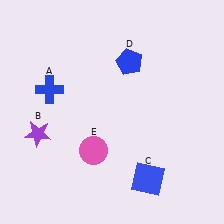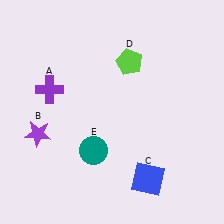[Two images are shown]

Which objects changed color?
A changed from blue to purple. D changed from blue to lime. E changed from pink to teal.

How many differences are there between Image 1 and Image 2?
There are 3 differences between the two images.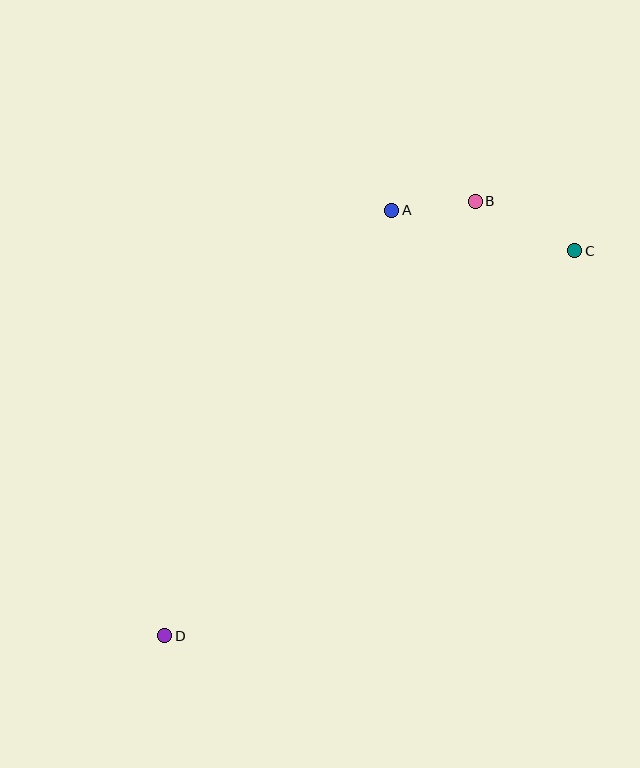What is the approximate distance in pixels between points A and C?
The distance between A and C is approximately 187 pixels.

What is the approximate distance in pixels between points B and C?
The distance between B and C is approximately 111 pixels.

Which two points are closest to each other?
Points A and B are closest to each other.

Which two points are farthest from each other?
Points C and D are farthest from each other.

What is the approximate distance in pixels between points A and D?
The distance between A and D is approximately 482 pixels.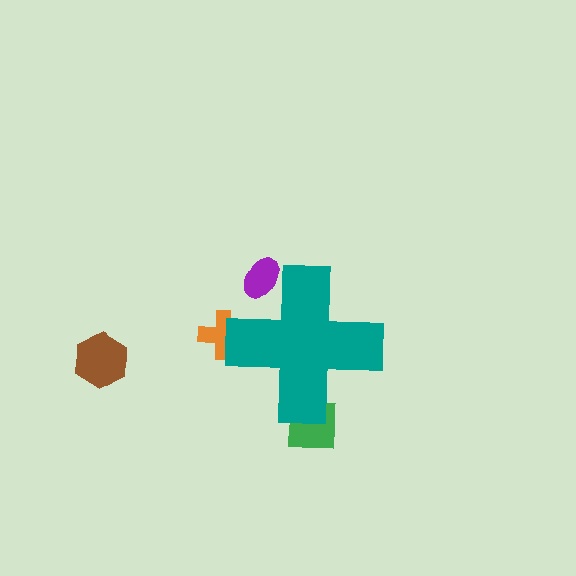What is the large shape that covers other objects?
A teal cross.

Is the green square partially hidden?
Yes, the green square is partially hidden behind the teal cross.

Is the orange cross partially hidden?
Yes, the orange cross is partially hidden behind the teal cross.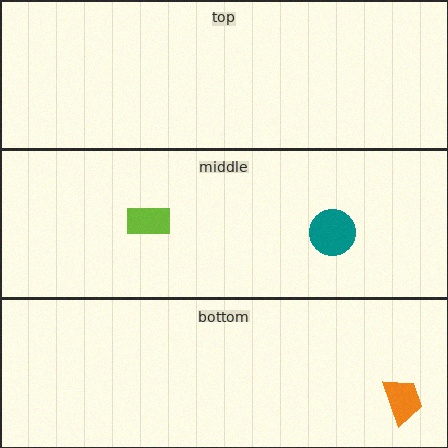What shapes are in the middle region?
The teal circle, the lime rectangle.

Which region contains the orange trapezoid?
The bottom region.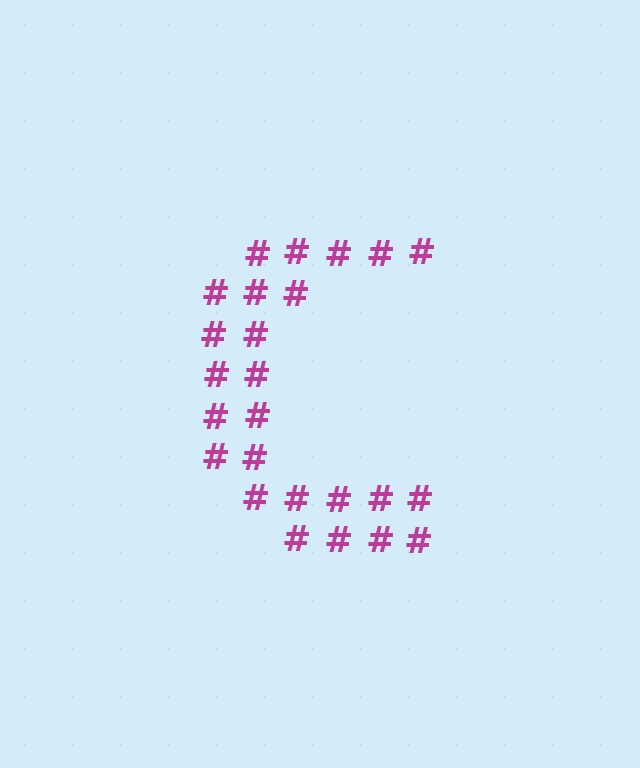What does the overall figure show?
The overall figure shows the letter C.